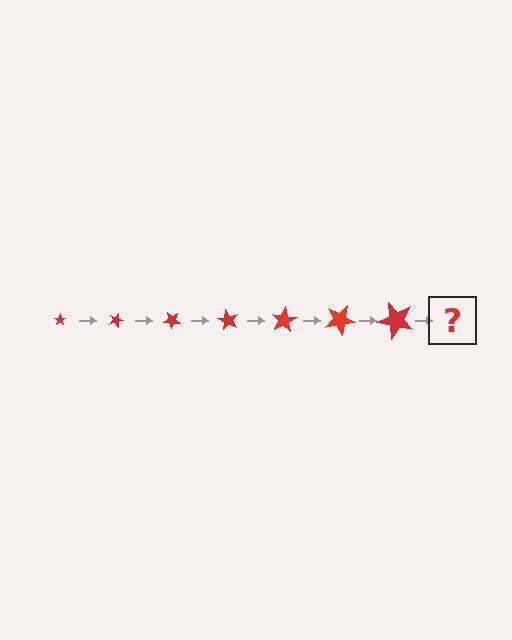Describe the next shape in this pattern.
It should be a star, larger than the previous one and rotated 140 degrees from the start.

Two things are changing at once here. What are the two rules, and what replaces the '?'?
The two rules are that the star grows larger each step and it rotates 20 degrees each step. The '?' should be a star, larger than the previous one and rotated 140 degrees from the start.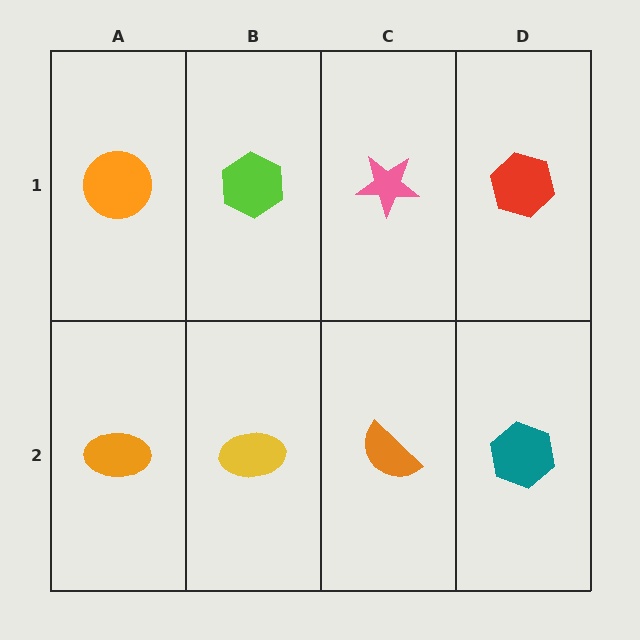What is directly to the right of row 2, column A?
A yellow ellipse.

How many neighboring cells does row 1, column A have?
2.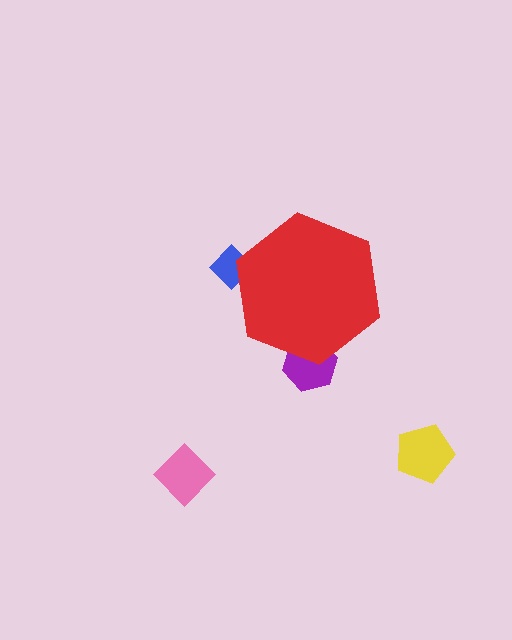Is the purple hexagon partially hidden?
Yes, the purple hexagon is partially hidden behind the red hexagon.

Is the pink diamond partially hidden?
No, the pink diamond is fully visible.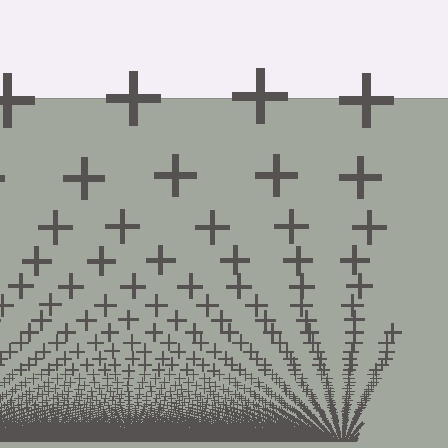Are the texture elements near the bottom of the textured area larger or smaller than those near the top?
Smaller. The gradient is inverted — elements near the bottom are smaller and denser.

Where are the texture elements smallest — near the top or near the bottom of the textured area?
Near the bottom.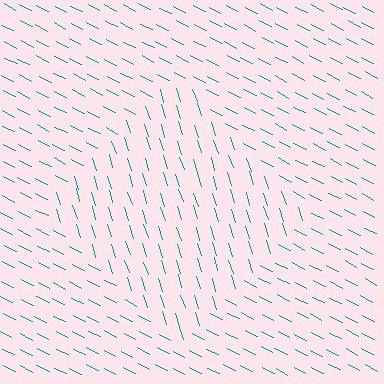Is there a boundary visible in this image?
Yes, there is a texture boundary formed by a change in line orientation.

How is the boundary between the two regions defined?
The boundary is defined purely by a change in line orientation (approximately 45 degrees difference). All lines are the same color and thickness.